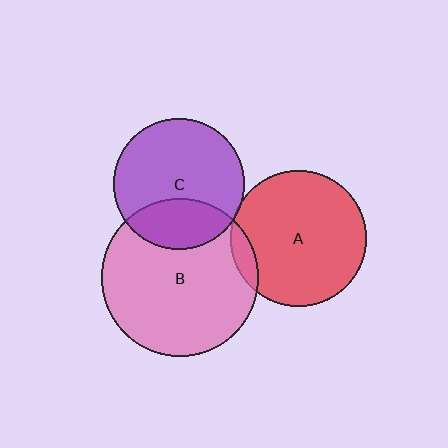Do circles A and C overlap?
Yes.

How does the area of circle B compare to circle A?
Approximately 1.3 times.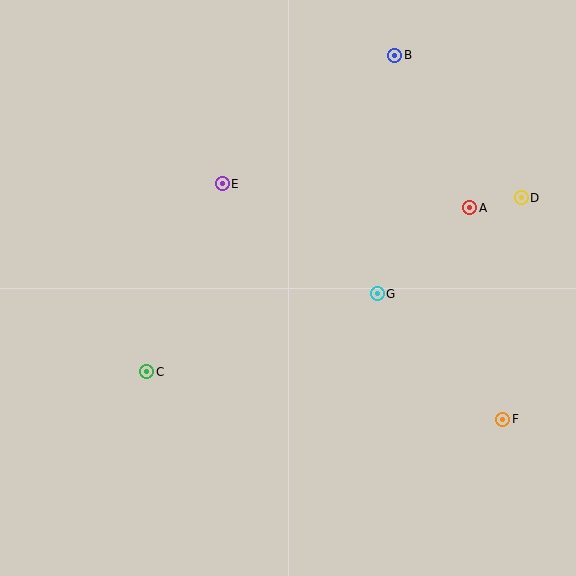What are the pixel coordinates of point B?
Point B is at (395, 55).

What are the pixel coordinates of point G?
Point G is at (377, 294).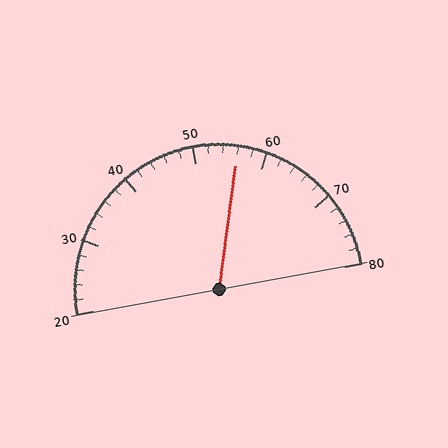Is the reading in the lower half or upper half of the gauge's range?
The reading is in the upper half of the range (20 to 80).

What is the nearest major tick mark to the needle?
The nearest major tick mark is 60.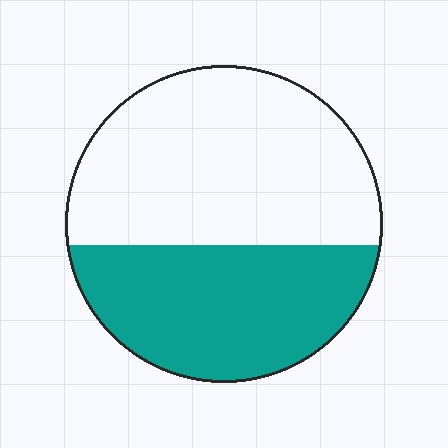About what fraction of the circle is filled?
About two fifths (2/5).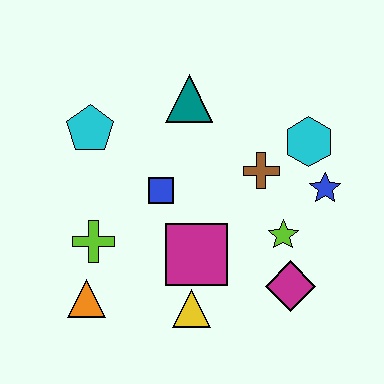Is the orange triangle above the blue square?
No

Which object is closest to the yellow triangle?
The magenta square is closest to the yellow triangle.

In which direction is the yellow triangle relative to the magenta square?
The yellow triangle is below the magenta square.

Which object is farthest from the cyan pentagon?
The magenta diamond is farthest from the cyan pentagon.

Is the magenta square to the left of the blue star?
Yes